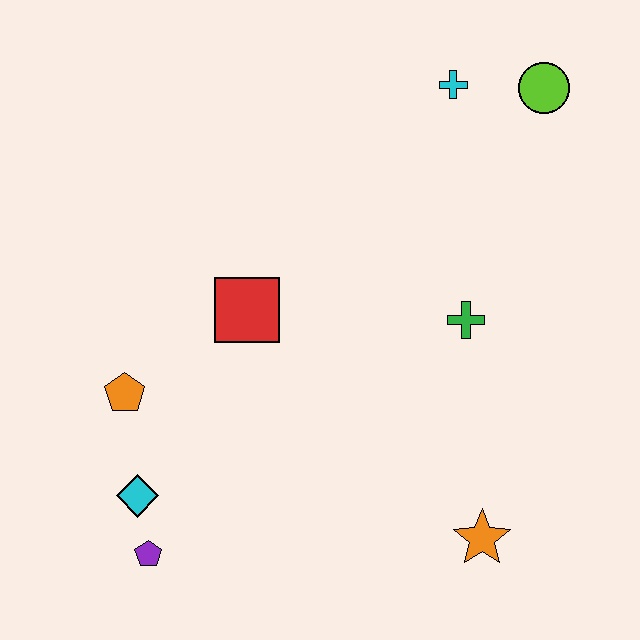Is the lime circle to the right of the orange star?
Yes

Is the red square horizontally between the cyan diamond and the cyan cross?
Yes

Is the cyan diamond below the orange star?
No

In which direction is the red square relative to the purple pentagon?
The red square is above the purple pentagon.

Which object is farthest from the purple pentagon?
The lime circle is farthest from the purple pentagon.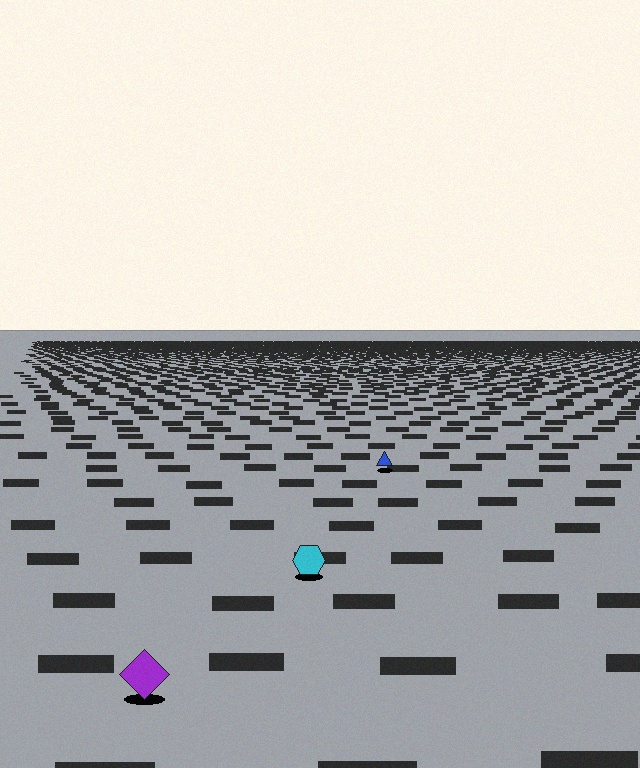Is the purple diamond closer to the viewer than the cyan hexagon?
Yes. The purple diamond is closer — you can tell from the texture gradient: the ground texture is coarser near it.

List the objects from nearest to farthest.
From nearest to farthest: the purple diamond, the cyan hexagon, the blue triangle.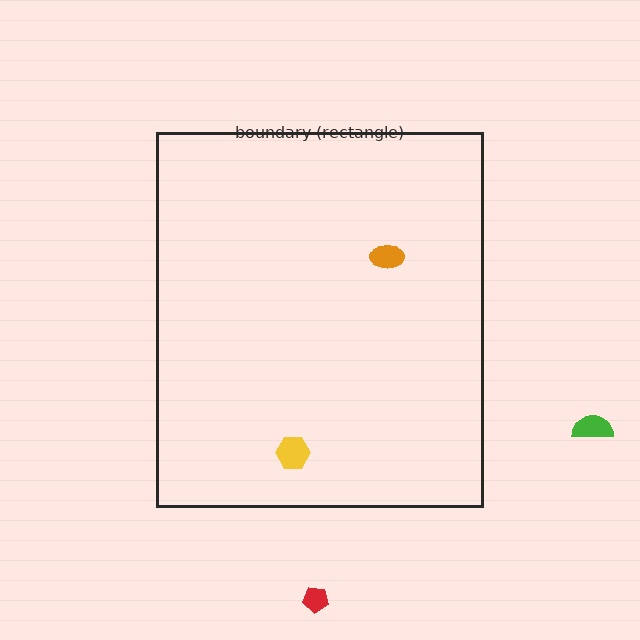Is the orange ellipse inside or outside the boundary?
Inside.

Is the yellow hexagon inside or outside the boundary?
Inside.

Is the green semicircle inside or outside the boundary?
Outside.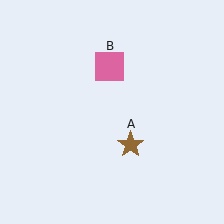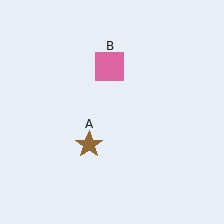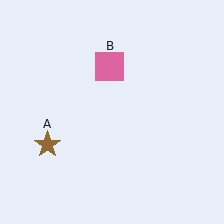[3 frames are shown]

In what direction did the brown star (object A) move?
The brown star (object A) moved left.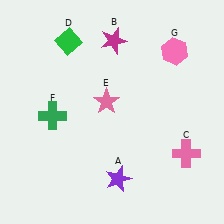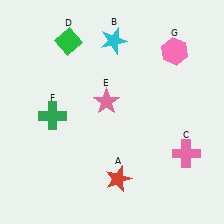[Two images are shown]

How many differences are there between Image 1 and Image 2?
There are 2 differences between the two images.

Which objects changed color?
A changed from purple to red. B changed from magenta to cyan.